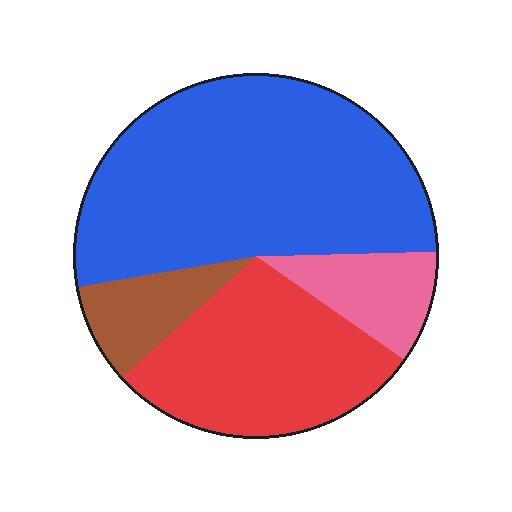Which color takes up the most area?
Blue, at roughly 50%.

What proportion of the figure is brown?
Brown takes up about one tenth (1/10) of the figure.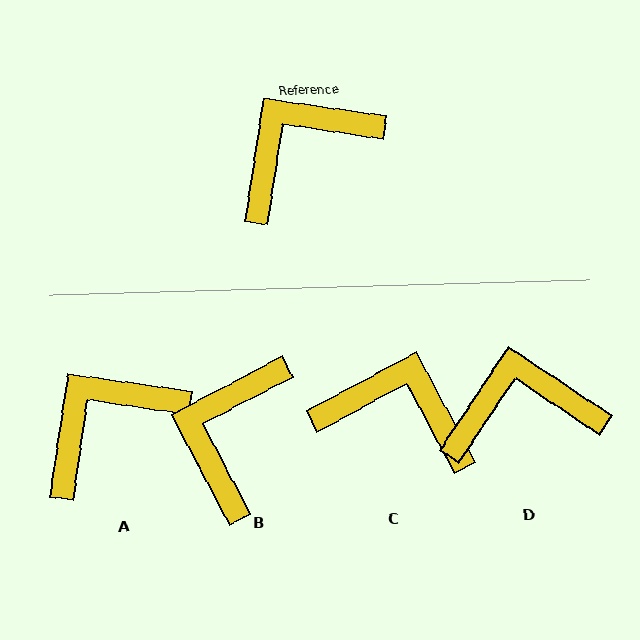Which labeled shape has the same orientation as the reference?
A.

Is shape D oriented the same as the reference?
No, it is off by about 25 degrees.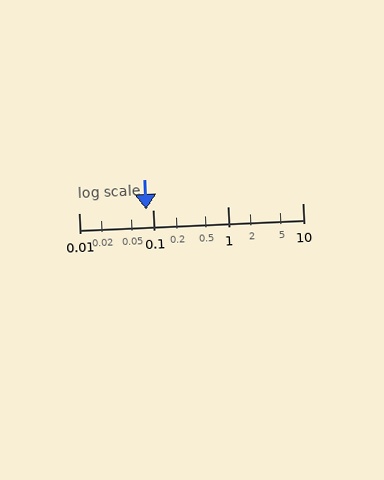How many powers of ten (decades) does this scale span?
The scale spans 3 decades, from 0.01 to 10.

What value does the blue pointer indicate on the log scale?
The pointer indicates approximately 0.079.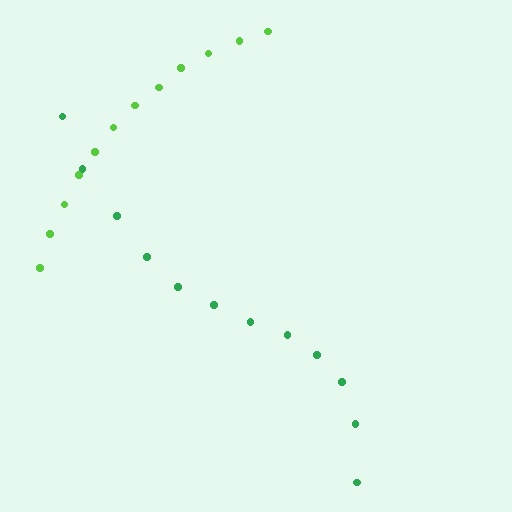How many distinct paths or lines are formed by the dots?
There are 2 distinct paths.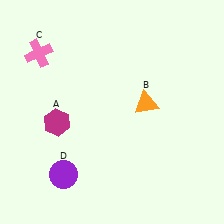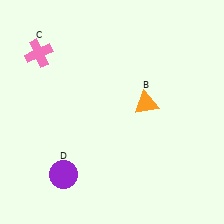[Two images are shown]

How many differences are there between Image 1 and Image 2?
There is 1 difference between the two images.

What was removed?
The magenta hexagon (A) was removed in Image 2.